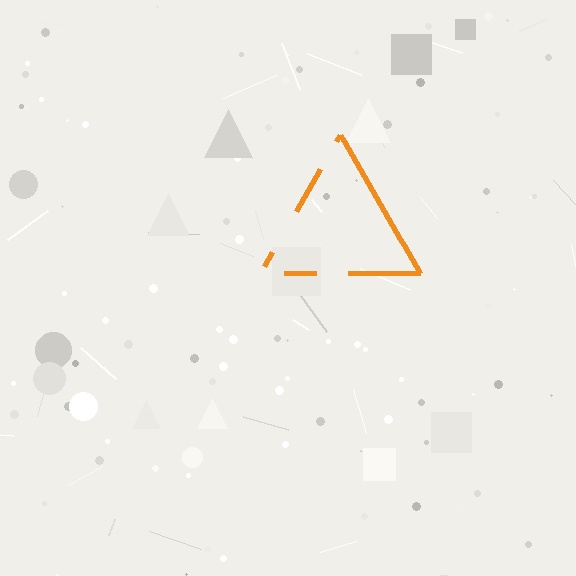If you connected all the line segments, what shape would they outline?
They would outline a triangle.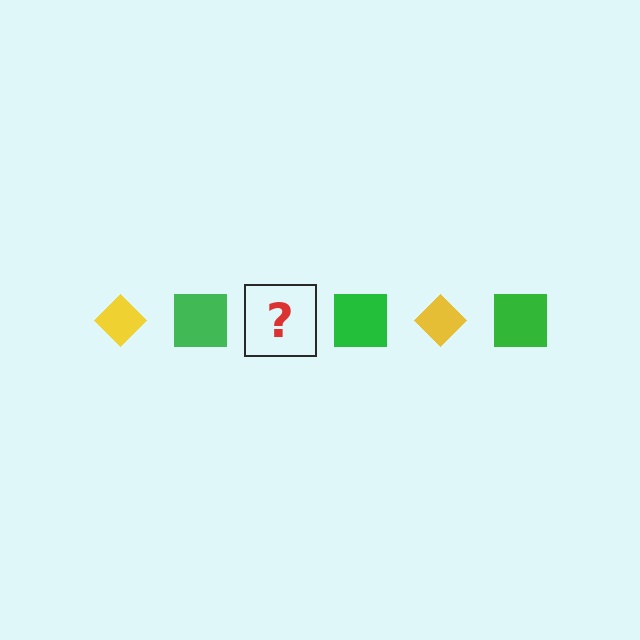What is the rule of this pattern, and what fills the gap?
The rule is that the pattern alternates between yellow diamond and green square. The gap should be filled with a yellow diamond.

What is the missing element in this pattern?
The missing element is a yellow diamond.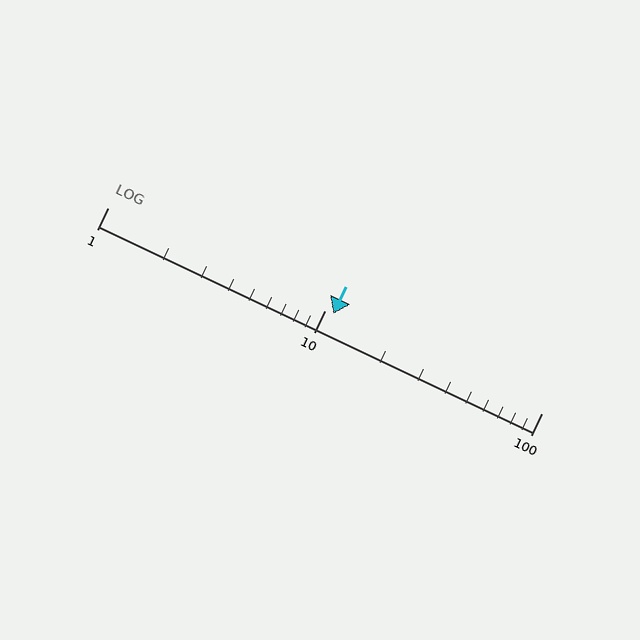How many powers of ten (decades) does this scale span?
The scale spans 2 decades, from 1 to 100.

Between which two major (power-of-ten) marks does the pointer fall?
The pointer is between 10 and 100.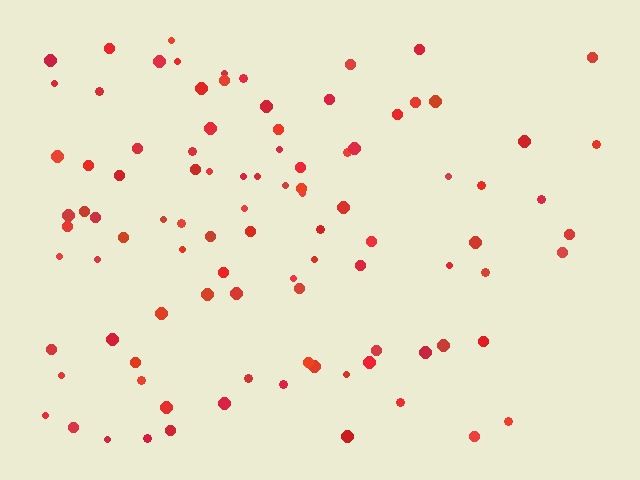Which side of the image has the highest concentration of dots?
The left.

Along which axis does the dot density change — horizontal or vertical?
Horizontal.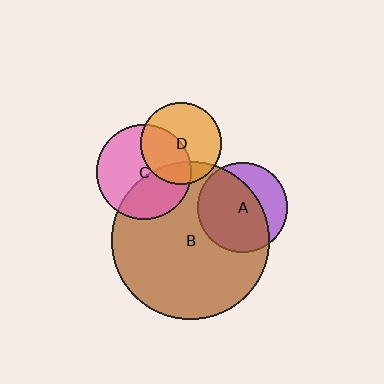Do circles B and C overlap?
Yes.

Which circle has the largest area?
Circle B (brown).